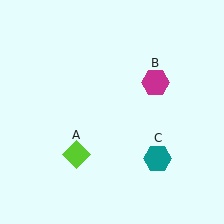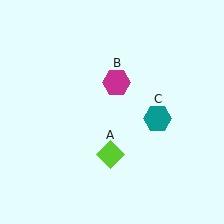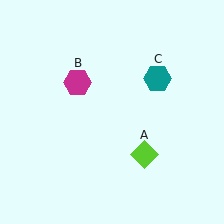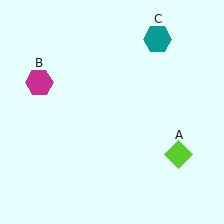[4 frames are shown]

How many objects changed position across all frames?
3 objects changed position: lime diamond (object A), magenta hexagon (object B), teal hexagon (object C).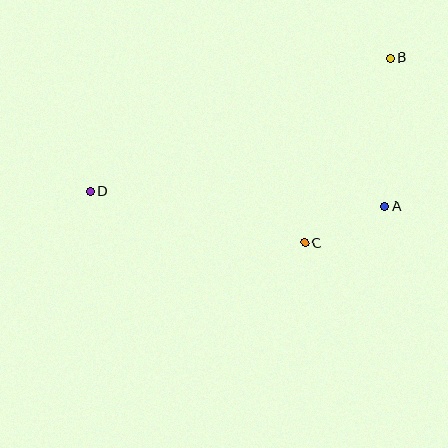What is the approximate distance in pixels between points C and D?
The distance between C and D is approximately 221 pixels.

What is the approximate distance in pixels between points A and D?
The distance between A and D is approximately 294 pixels.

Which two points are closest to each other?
Points A and C are closest to each other.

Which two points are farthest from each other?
Points B and D are farthest from each other.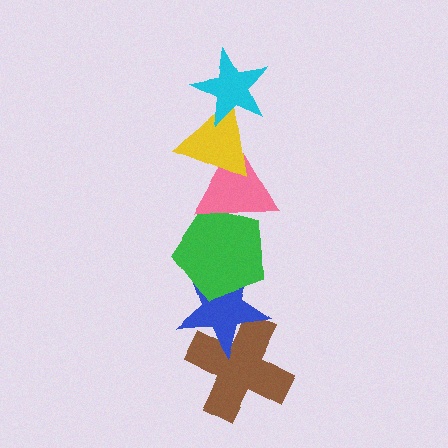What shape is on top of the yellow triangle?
The cyan star is on top of the yellow triangle.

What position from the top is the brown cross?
The brown cross is 6th from the top.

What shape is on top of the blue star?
The green pentagon is on top of the blue star.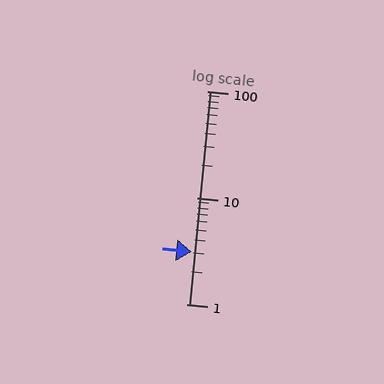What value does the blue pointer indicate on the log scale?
The pointer indicates approximately 3.1.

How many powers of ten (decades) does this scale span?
The scale spans 2 decades, from 1 to 100.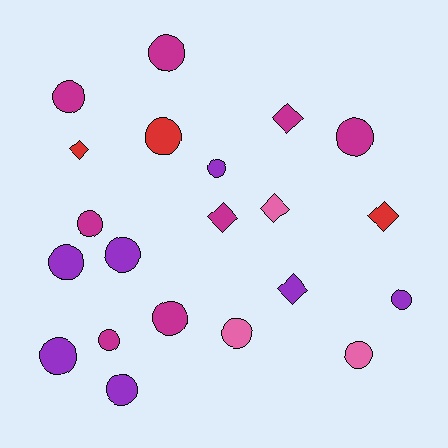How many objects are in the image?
There are 21 objects.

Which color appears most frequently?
Magenta, with 8 objects.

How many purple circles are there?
There are 6 purple circles.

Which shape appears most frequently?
Circle, with 15 objects.